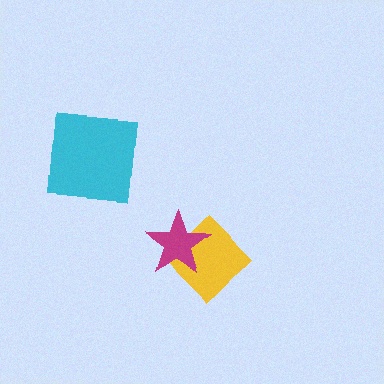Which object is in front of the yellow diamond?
The magenta star is in front of the yellow diamond.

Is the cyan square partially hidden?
No, no other shape covers it.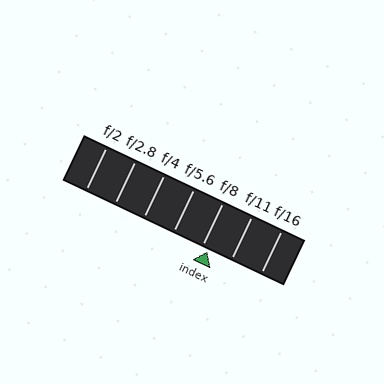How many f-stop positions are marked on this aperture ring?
There are 7 f-stop positions marked.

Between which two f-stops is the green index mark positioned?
The index mark is between f/8 and f/11.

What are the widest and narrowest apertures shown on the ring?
The widest aperture shown is f/2 and the narrowest is f/16.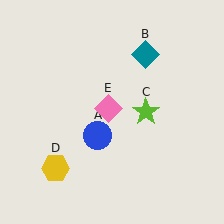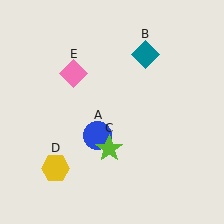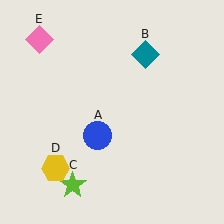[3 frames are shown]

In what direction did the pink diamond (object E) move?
The pink diamond (object E) moved up and to the left.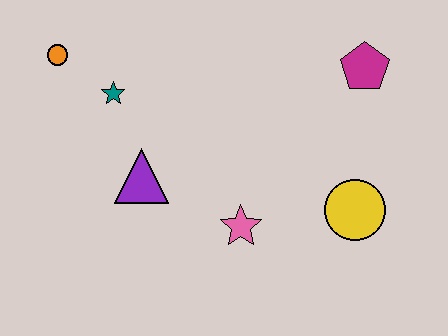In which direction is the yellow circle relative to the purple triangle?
The yellow circle is to the right of the purple triangle.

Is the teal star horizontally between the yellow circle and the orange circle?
Yes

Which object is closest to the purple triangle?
The teal star is closest to the purple triangle.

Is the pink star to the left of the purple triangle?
No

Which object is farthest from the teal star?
The yellow circle is farthest from the teal star.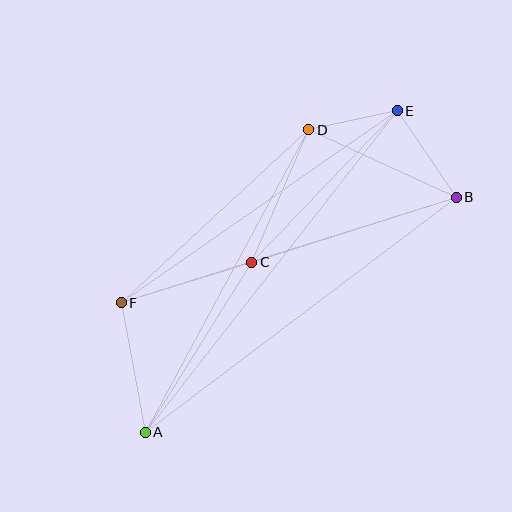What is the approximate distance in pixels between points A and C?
The distance between A and C is approximately 201 pixels.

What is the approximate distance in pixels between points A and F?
The distance between A and F is approximately 132 pixels.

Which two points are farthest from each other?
Points A and E are farthest from each other.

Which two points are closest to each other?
Points D and E are closest to each other.